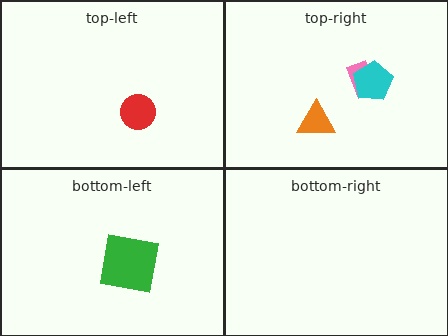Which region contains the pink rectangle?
The top-right region.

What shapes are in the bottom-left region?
The green square.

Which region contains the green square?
The bottom-left region.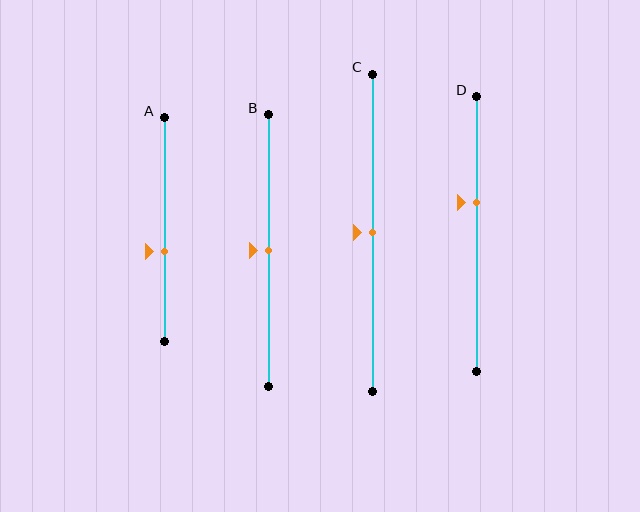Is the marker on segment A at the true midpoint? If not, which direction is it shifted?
No, the marker on segment A is shifted downward by about 10% of the segment length.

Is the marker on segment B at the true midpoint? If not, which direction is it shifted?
Yes, the marker on segment B is at the true midpoint.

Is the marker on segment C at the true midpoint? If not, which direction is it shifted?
Yes, the marker on segment C is at the true midpoint.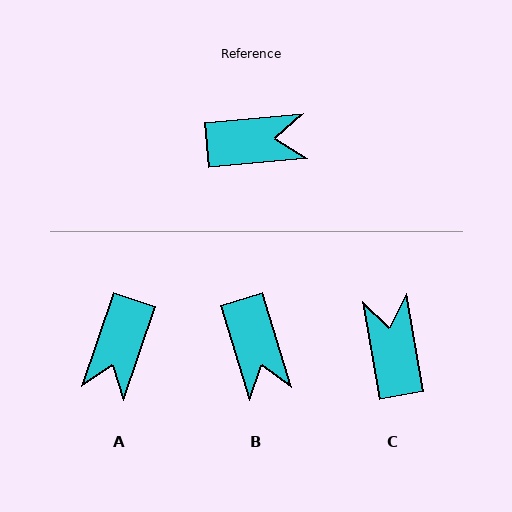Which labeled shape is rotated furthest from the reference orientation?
A, about 114 degrees away.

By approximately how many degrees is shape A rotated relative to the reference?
Approximately 114 degrees clockwise.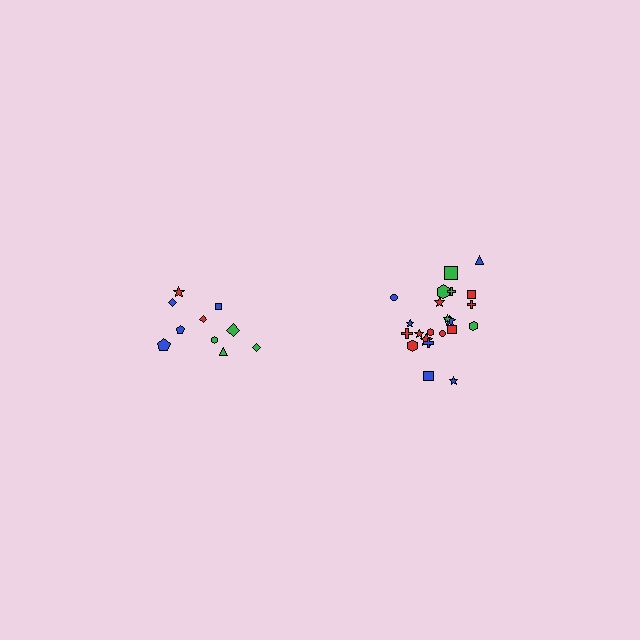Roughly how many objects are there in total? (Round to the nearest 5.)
Roughly 30 objects in total.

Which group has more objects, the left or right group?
The right group.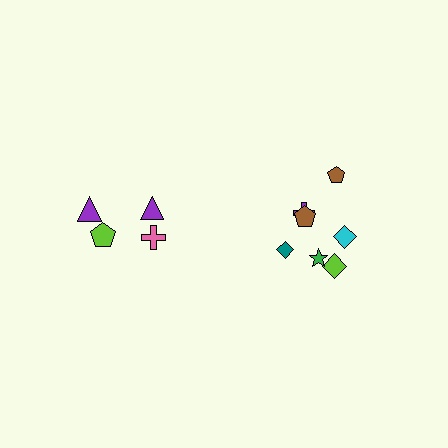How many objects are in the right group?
There are 7 objects.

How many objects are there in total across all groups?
There are 11 objects.